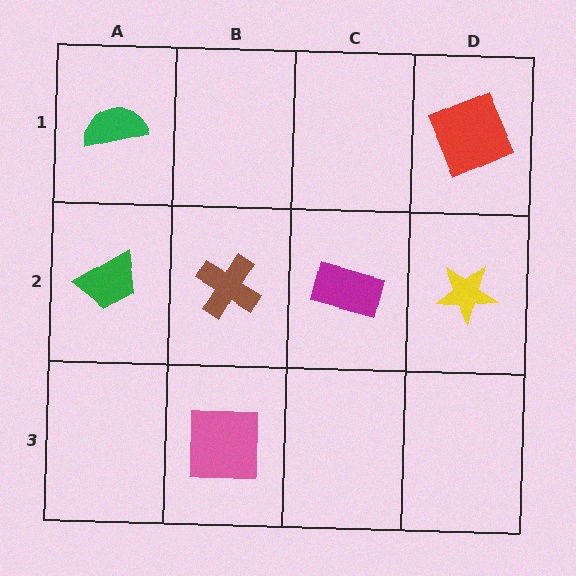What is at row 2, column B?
A brown cross.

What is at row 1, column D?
A red square.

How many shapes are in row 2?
4 shapes.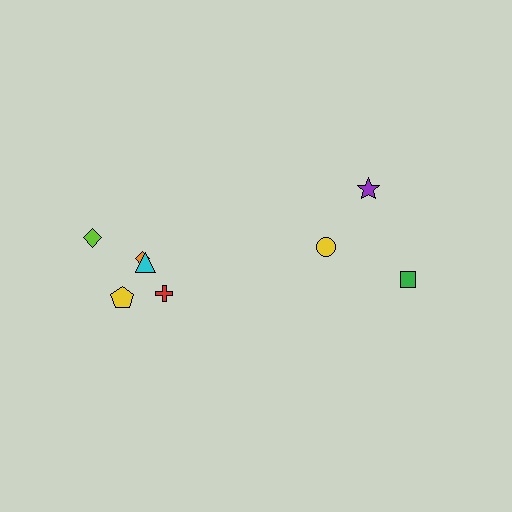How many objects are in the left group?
There are 5 objects.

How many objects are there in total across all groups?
There are 8 objects.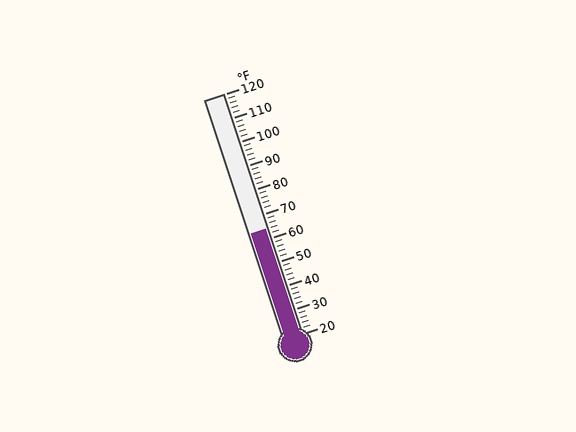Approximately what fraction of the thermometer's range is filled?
The thermometer is filled to approximately 45% of its range.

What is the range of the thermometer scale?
The thermometer scale ranges from 20°F to 120°F.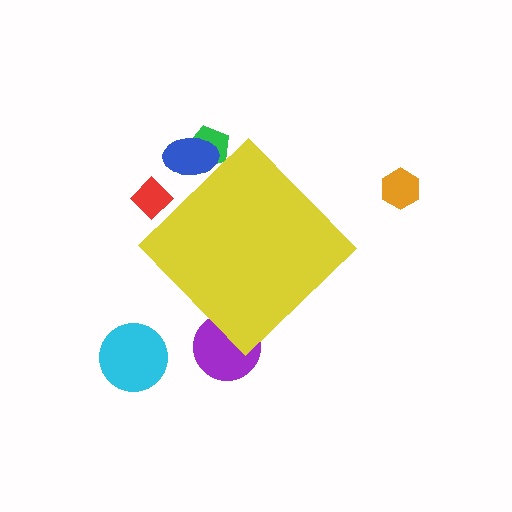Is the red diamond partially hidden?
Yes, the red diamond is partially hidden behind the yellow diamond.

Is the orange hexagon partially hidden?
No, the orange hexagon is fully visible.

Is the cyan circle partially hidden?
No, the cyan circle is fully visible.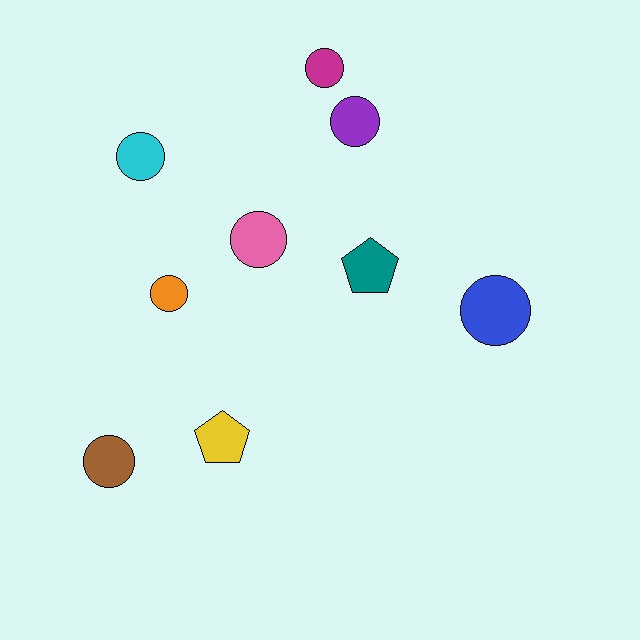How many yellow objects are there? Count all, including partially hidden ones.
There is 1 yellow object.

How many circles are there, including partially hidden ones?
There are 7 circles.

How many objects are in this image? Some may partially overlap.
There are 9 objects.